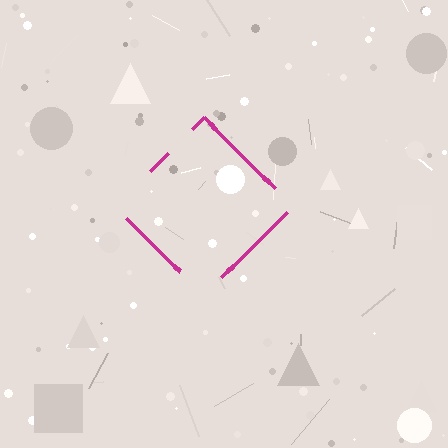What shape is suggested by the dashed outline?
The dashed outline suggests a diamond.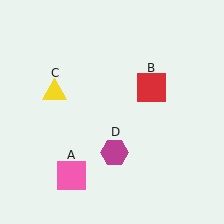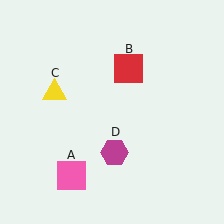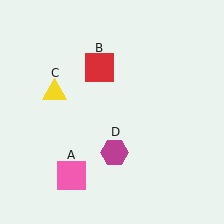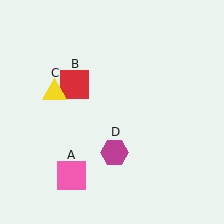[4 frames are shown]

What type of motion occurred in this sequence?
The red square (object B) rotated counterclockwise around the center of the scene.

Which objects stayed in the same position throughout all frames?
Pink square (object A) and yellow triangle (object C) and magenta hexagon (object D) remained stationary.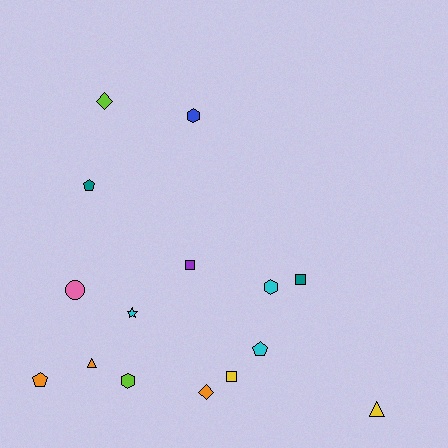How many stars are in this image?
There is 1 star.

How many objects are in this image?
There are 15 objects.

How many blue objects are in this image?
There is 1 blue object.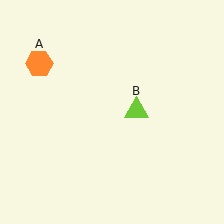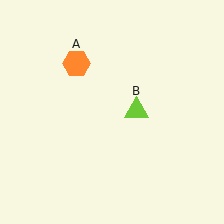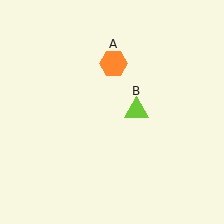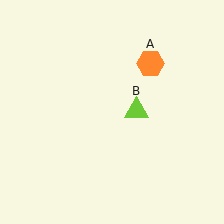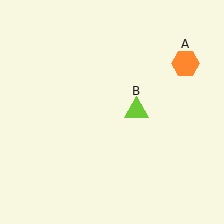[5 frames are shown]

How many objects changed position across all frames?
1 object changed position: orange hexagon (object A).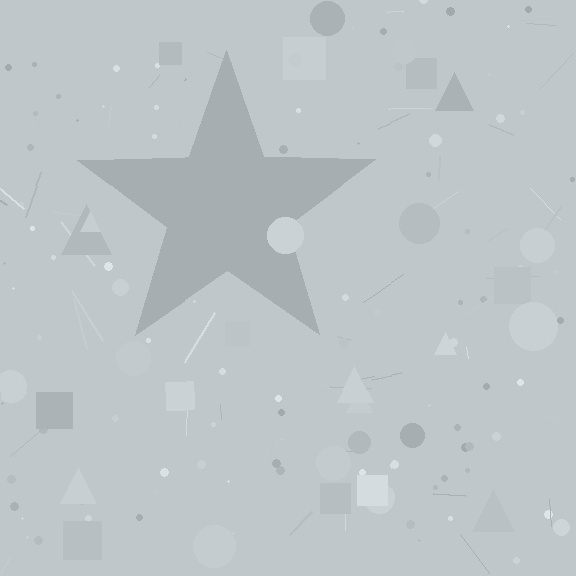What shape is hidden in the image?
A star is hidden in the image.